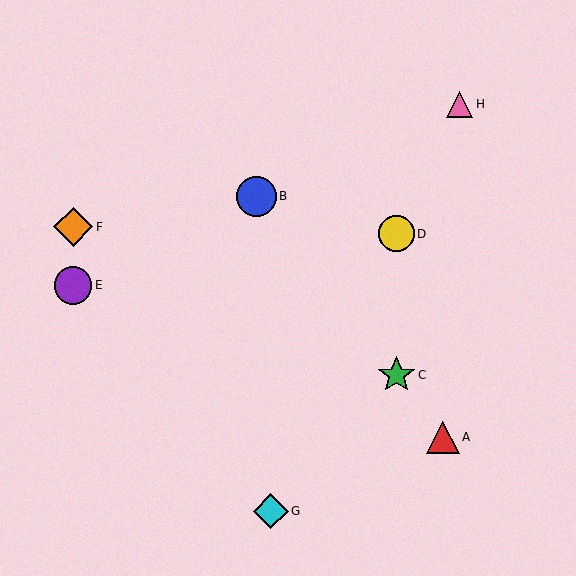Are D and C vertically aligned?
Yes, both are at x≈396.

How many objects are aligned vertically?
2 objects (C, D) are aligned vertically.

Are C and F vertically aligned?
No, C is at x≈396 and F is at x≈73.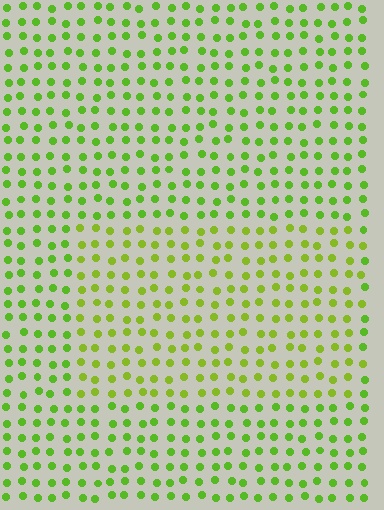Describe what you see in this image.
The image is filled with small lime elements in a uniform arrangement. A rectangle-shaped region is visible where the elements are tinted to a slightly different hue, forming a subtle color boundary.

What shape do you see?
I see a rectangle.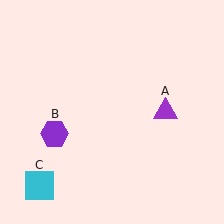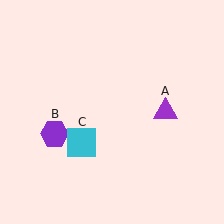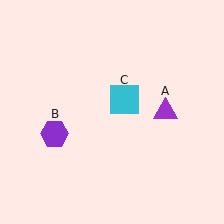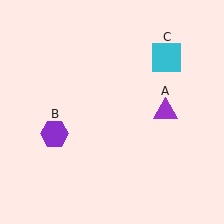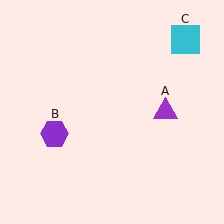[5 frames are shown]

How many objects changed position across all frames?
1 object changed position: cyan square (object C).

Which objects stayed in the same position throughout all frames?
Purple triangle (object A) and purple hexagon (object B) remained stationary.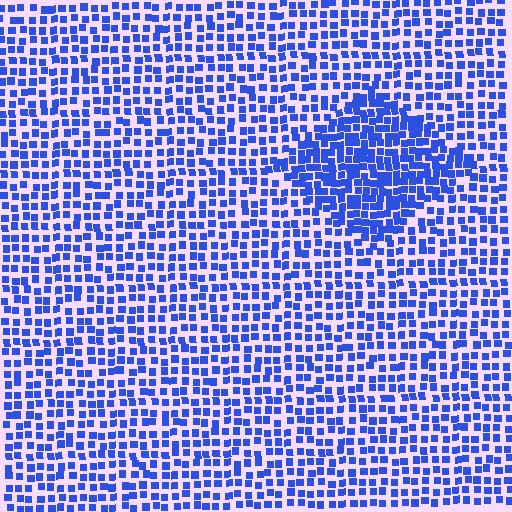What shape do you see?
I see a diamond.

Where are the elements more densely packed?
The elements are more densely packed inside the diamond boundary.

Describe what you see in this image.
The image contains small blue elements arranged at two different densities. A diamond-shaped region is visible where the elements are more densely packed than the surrounding area.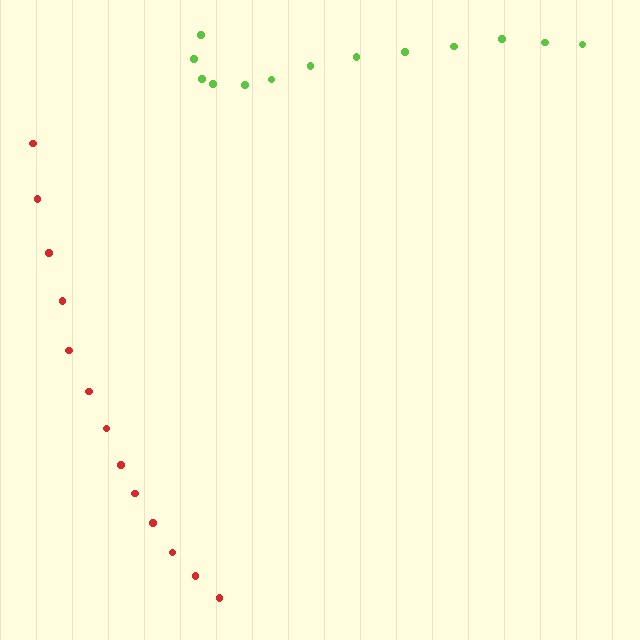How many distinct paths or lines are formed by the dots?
There are 2 distinct paths.